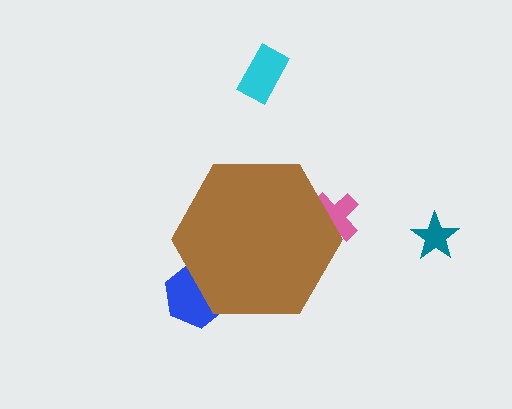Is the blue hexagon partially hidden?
Yes, the blue hexagon is partially hidden behind the brown hexagon.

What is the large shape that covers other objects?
A brown hexagon.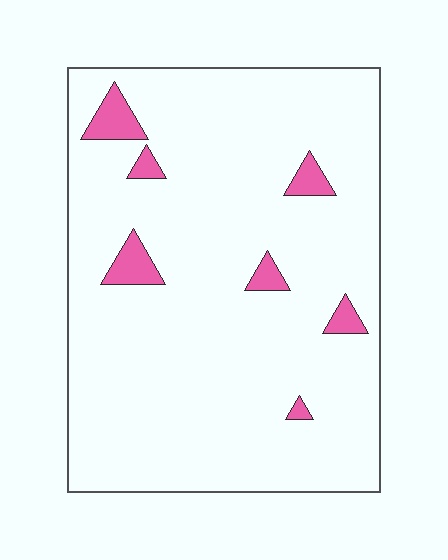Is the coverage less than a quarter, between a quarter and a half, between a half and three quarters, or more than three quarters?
Less than a quarter.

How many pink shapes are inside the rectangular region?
7.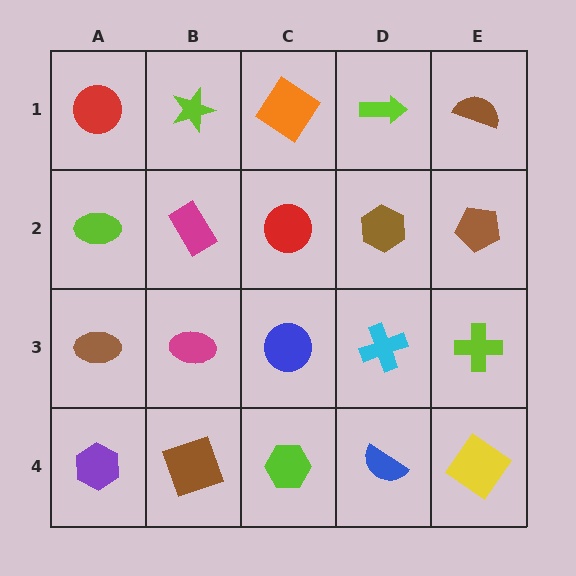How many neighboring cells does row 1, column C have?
3.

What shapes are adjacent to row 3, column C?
A red circle (row 2, column C), a lime hexagon (row 4, column C), a magenta ellipse (row 3, column B), a cyan cross (row 3, column D).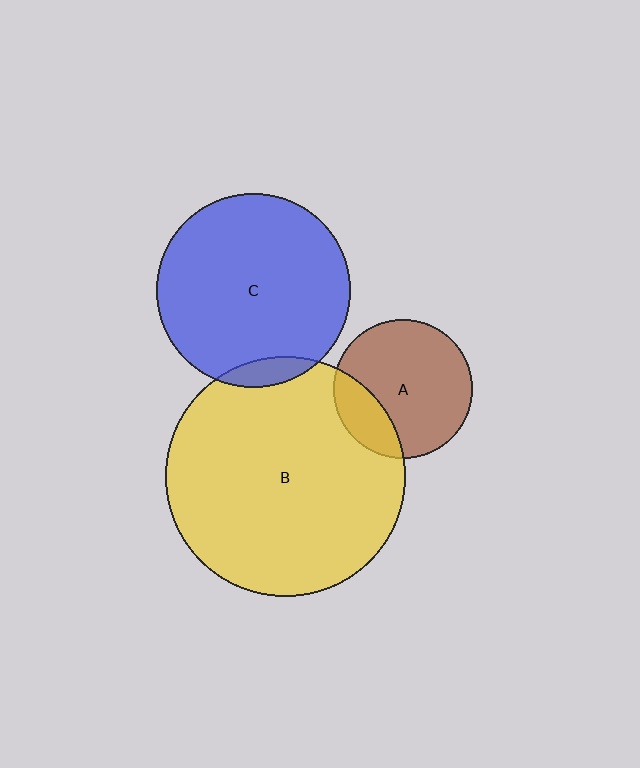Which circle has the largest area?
Circle B (yellow).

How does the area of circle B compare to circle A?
Approximately 3.0 times.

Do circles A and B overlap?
Yes.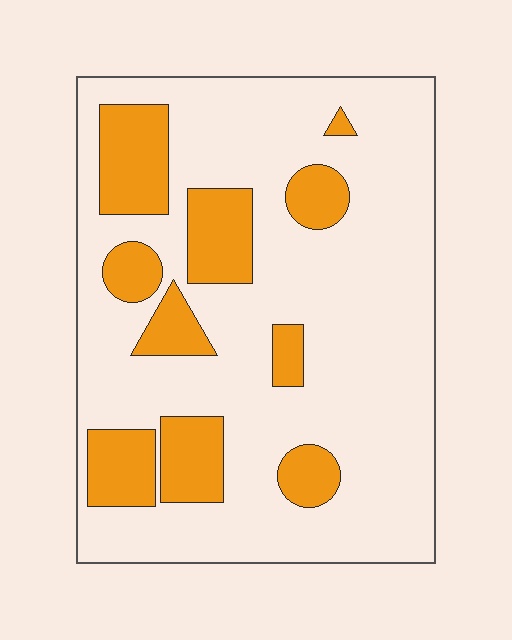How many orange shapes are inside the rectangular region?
10.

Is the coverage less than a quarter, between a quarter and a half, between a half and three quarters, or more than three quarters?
Less than a quarter.